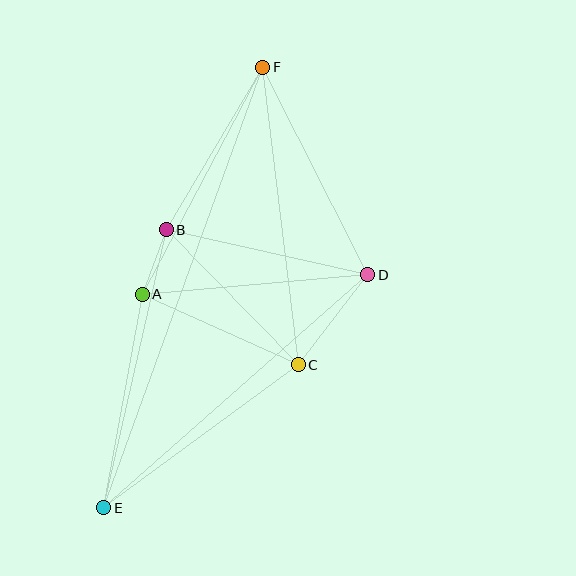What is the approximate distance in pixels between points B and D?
The distance between B and D is approximately 207 pixels.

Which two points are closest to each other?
Points A and B are closest to each other.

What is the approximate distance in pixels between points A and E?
The distance between A and E is approximately 217 pixels.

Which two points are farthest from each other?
Points E and F are farthest from each other.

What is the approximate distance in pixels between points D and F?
The distance between D and F is approximately 232 pixels.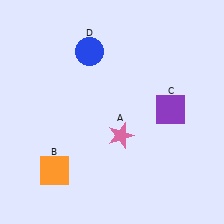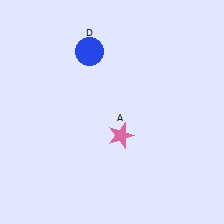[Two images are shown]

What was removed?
The purple square (C), the orange square (B) were removed in Image 2.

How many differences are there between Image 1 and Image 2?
There are 2 differences between the two images.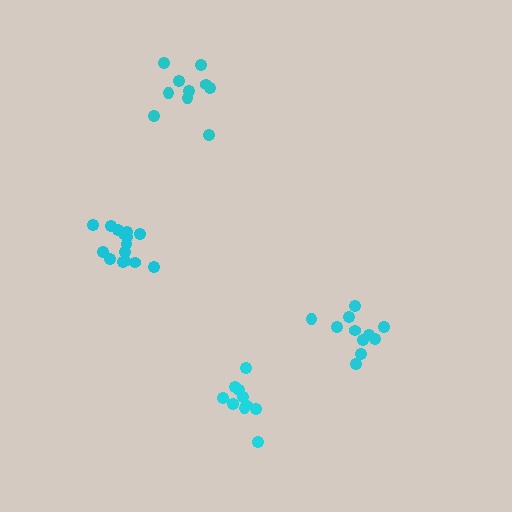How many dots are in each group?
Group 1: 10 dots, Group 2: 11 dots, Group 3: 10 dots, Group 4: 15 dots (46 total).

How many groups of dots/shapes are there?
There are 4 groups.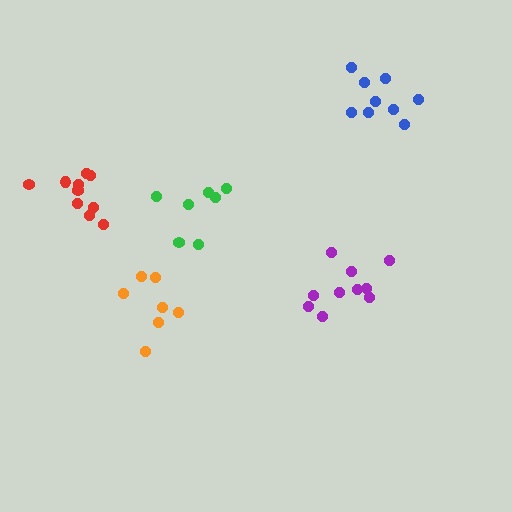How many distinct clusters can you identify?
There are 5 distinct clusters.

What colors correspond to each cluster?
The clusters are colored: purple, blue, orange, green, red.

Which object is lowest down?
The orange cluster is bottommost.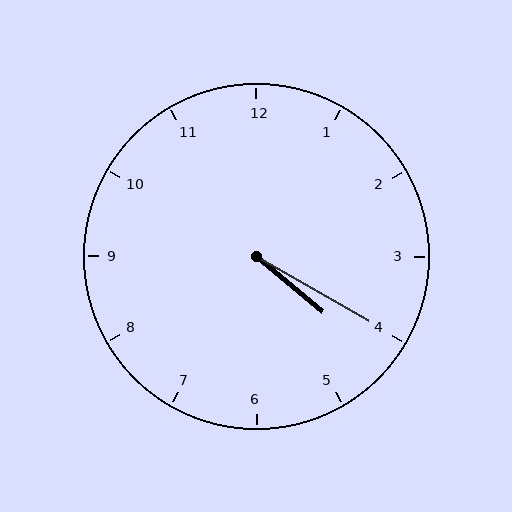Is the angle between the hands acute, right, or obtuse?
It is acute.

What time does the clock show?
4:20.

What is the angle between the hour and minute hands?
Approximately 10 degrees.